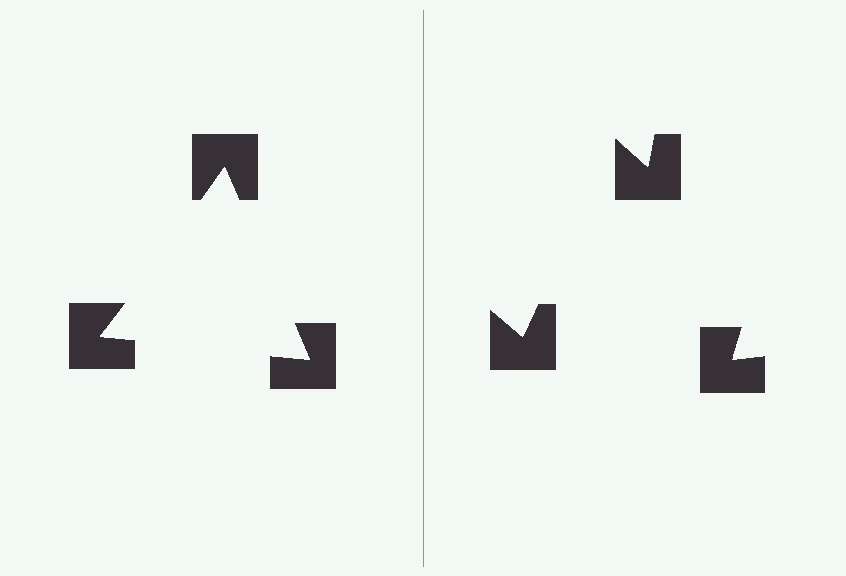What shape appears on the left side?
An illusory triangle.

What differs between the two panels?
The notched squares are positioned identically on both sides; only the wedge orientations differ. On the left they align to a triangle; on the right they are misaligned.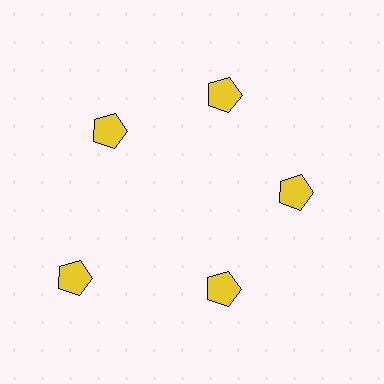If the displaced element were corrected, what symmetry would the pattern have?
It would have 5-fold rotational symmetry — the pattern would map onto itself every 72 degrees.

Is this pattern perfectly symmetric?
No. The 5 yellow pentagons are arranged in a ring, but one element near the 8 o'clock position is pushed outward from the center, breaking the 5-fold rotational symmetry.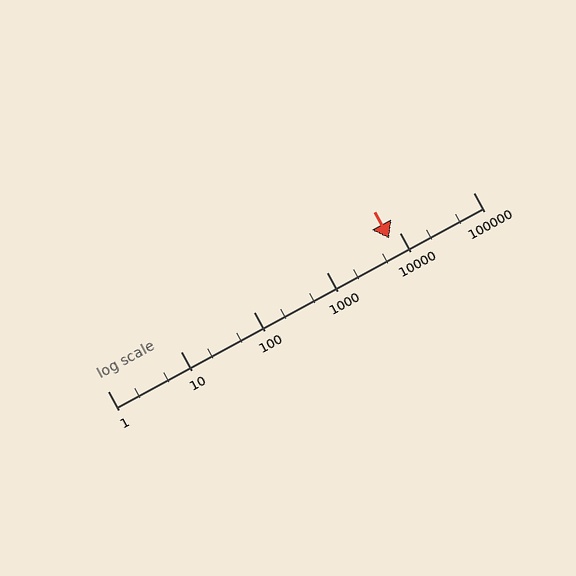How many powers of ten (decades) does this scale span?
The scale spans 5 decades, from 1 to 100000.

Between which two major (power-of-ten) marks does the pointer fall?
The pointer is between 1000 and 10000.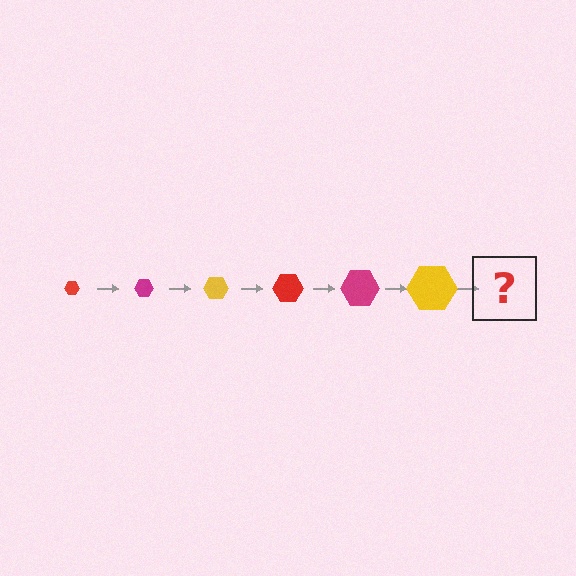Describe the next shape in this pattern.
It should be a red hexagon, larger than the previous one.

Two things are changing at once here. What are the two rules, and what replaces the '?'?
The two rules are that the hexagon grows larger each step and the color cycles through red, magenta, and yellow. The '?' should be a red hexagon, larger than the previous one.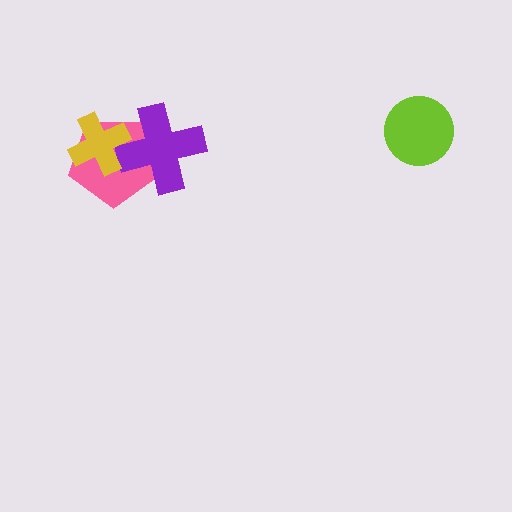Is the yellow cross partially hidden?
No, no other shape covers it.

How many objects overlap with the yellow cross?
2 objects overlap with the yellow cross.